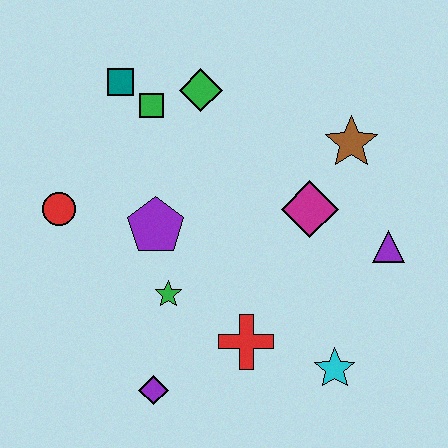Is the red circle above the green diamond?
No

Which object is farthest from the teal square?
The cyan star is farthest from the teal square.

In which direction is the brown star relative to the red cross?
The brown star is above the red cross.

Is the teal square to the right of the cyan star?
No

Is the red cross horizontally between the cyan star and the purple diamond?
Yes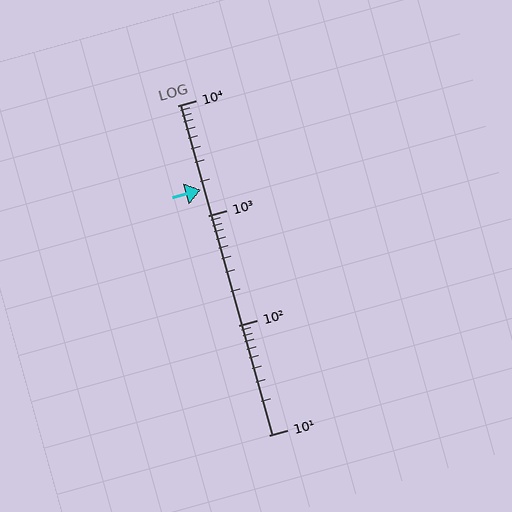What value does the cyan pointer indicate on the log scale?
The pointer indicates approximately 1700.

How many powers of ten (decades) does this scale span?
The scale spans 3 decades, from 10 to 10000.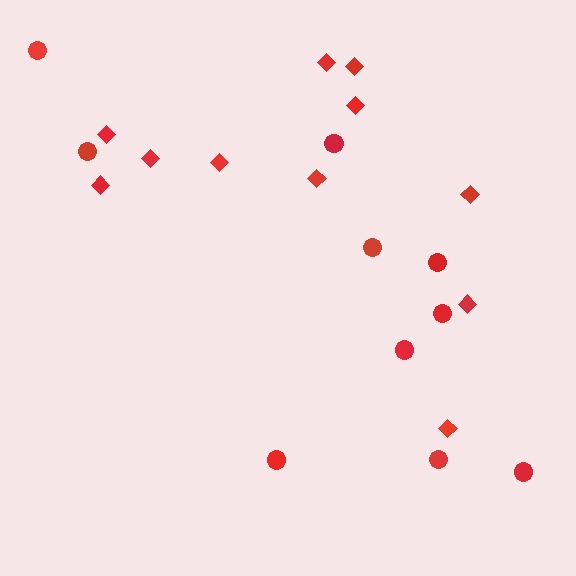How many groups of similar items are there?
There are 2 groups: one group of circles (10) and one group of diamonds (11).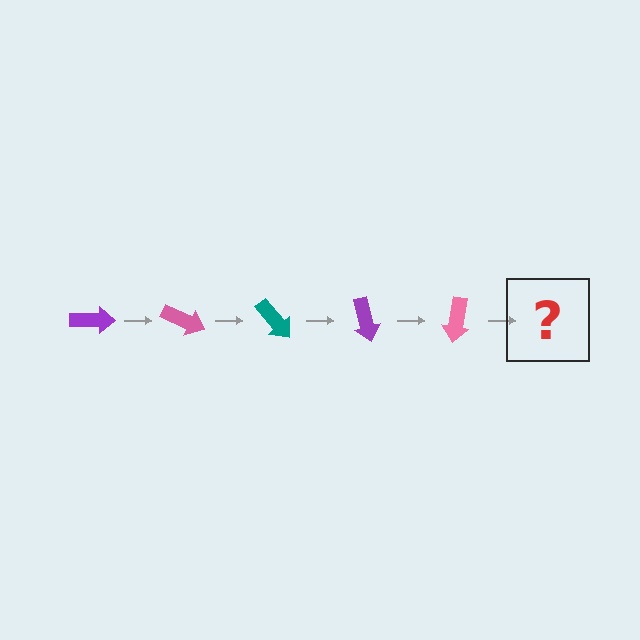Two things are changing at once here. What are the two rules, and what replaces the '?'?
The two rules are that it rotates 25 degrees each step and the color cycles through purple, pink, and teal. The '?' should be a teal arrow, rotated 125 degrees from the start.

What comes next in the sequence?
The next element should be a teal arrow, rotated 125 degrees from the start.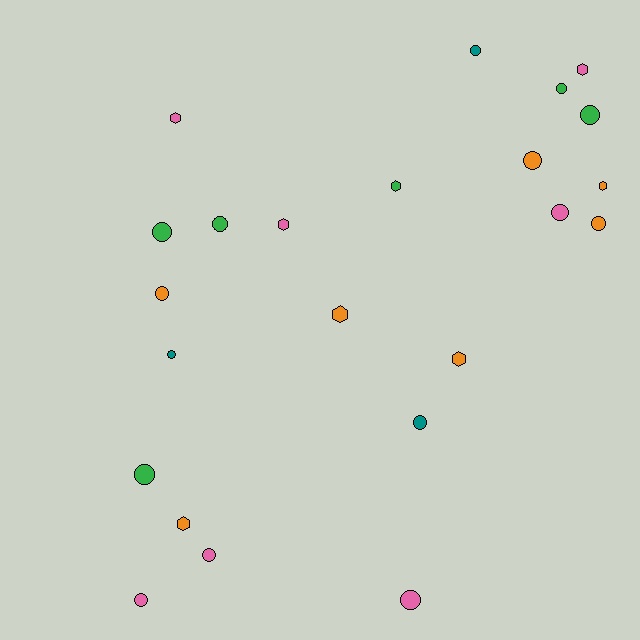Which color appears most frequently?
Orange, with 7 objects.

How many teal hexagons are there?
There are no teal hexagons.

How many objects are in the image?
There are 23 objects.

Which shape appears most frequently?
Circle, with 15 objects.